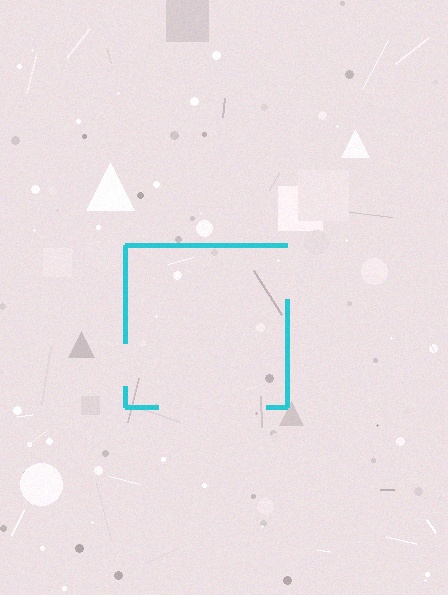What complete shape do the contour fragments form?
The contour fragments form a square.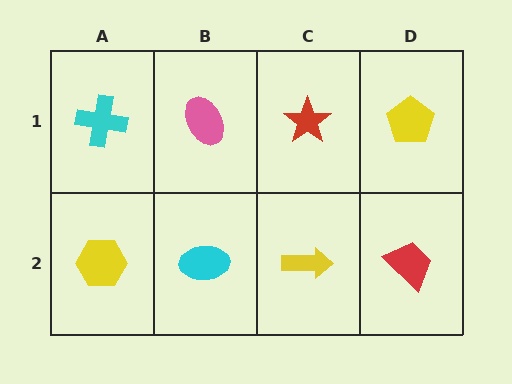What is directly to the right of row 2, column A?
A cyan ellipse.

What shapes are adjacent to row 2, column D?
A yellow pentagon (row 1, column D), a yellow arrow (row 2, column C).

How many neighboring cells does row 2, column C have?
3.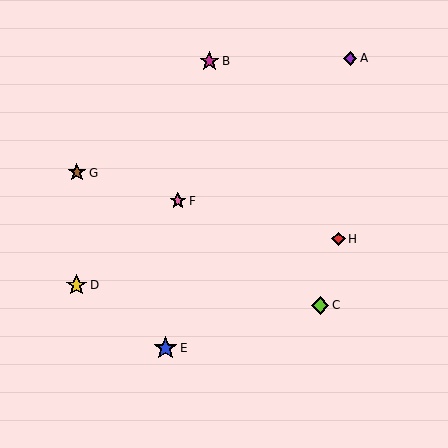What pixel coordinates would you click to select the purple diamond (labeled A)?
Click at (350, 58) to select the purple diamond A.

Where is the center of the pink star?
The center of the pink star is at (178, 201).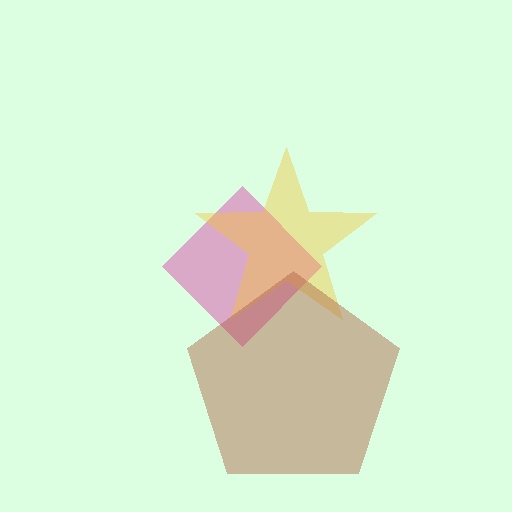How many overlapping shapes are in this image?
There are 3 overlapping shapes in the image.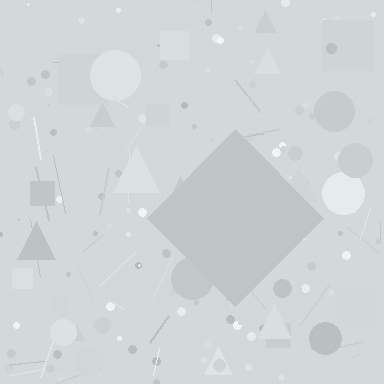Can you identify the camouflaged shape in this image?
The camouflaged shape is a diamond.